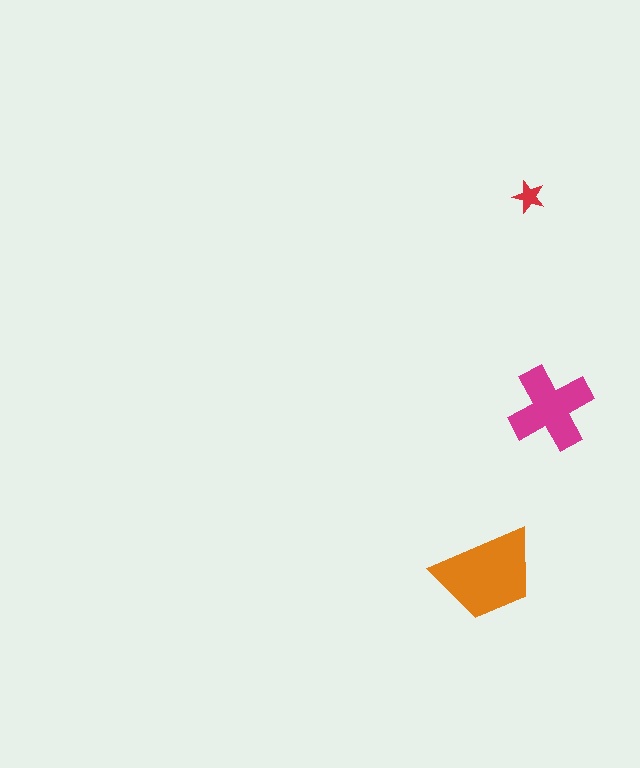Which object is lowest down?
The orange trapezoid is bottommost.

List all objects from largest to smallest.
The orange trapezoid, the magenta cross, the red star.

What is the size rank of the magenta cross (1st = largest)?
2nd.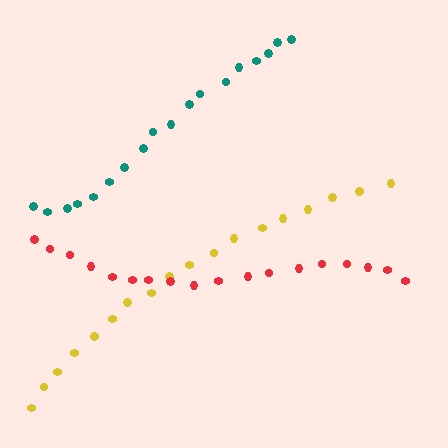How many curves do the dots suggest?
There are 3 distinct paths.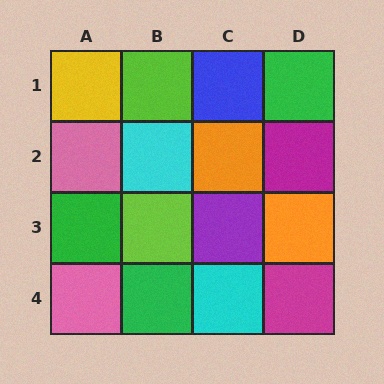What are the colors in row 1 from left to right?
Yellow, lime, blue, green.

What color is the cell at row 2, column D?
Magenta.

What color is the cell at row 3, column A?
Green.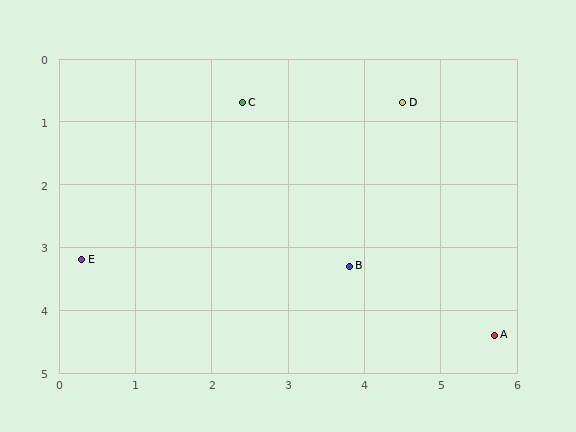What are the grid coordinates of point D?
Point D is at approximately (4.5, 0.7).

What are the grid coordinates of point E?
Point E is at approximately (0.3, 3.2).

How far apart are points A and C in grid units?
Points A and C are about 5.0 grid units apart.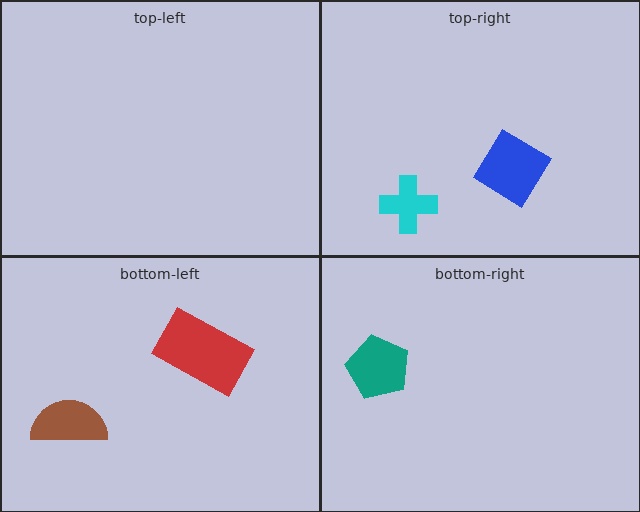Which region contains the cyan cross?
The top-right region.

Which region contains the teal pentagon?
The bottom-right region.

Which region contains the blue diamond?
The top-right region.